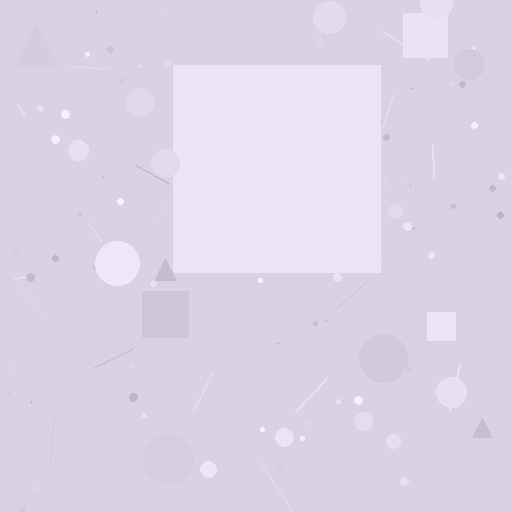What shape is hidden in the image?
A square is hidden in the image.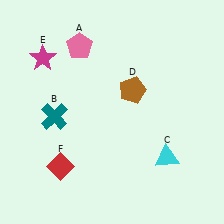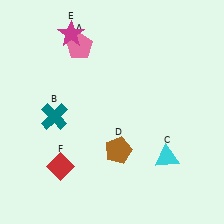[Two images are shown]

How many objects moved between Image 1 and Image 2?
2 objects moved between the two images.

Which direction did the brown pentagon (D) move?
The brown pentagon (D) moved down.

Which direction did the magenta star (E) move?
The magenta star (E) moved right.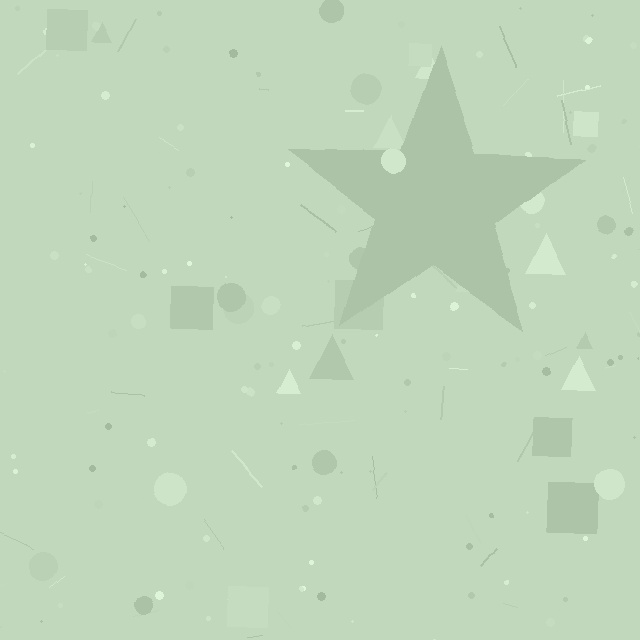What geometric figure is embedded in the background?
A star is embedded in the background.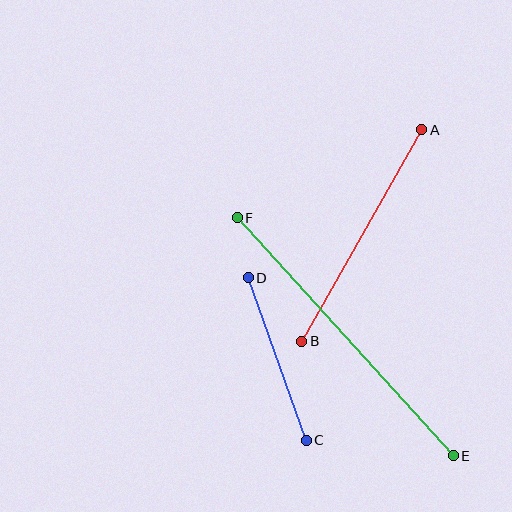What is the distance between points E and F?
The distance is approximately 321 pixels.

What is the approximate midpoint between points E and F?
The midpoint is at approximately (345, 337) pixels.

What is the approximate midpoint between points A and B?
The midpoint is at approximately (362, 236) pixels.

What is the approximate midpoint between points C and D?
The midpoint is at approximately (277, 359) pixels.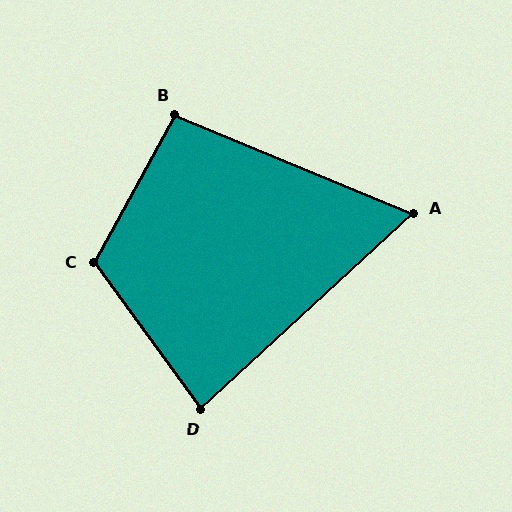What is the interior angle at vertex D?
Approximately 84 degrees (acute).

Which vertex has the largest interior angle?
C, at approximately 115 degrees.